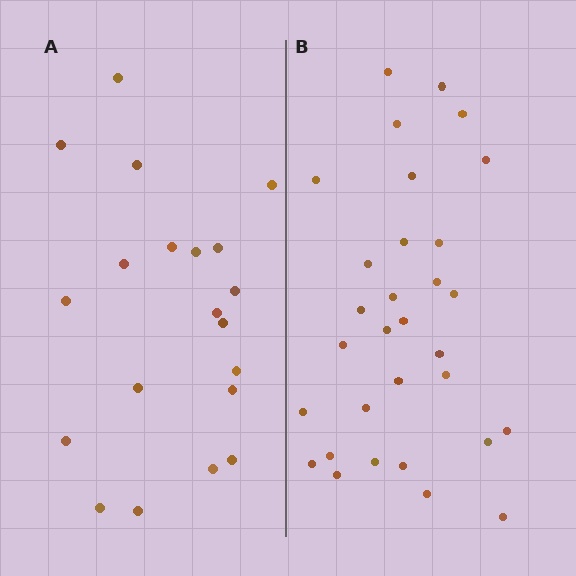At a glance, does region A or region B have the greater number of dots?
Region B (the right region) has more dots.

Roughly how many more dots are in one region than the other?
Region B has roughly 12 or so more dots than region A.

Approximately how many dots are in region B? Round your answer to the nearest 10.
About 30 dots. (The exact count is 31, which rounds to 30.)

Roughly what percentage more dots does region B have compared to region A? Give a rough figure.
About 55% more.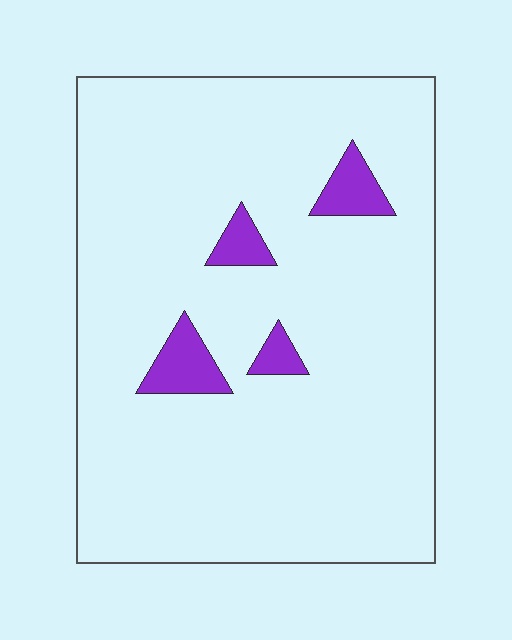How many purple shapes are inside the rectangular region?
4.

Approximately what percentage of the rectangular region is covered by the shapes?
Approximately 5%.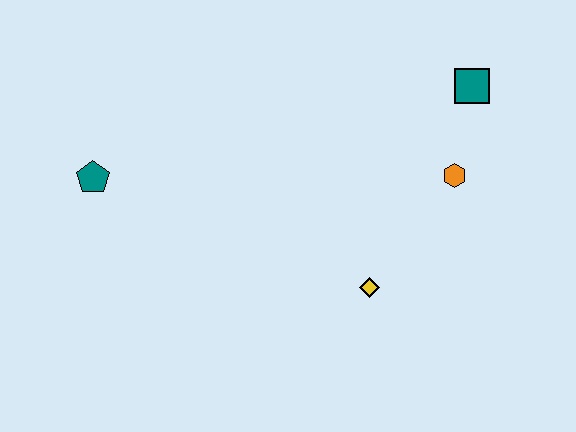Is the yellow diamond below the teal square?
Yes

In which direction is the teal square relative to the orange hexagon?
The teal square is above the orange hexagon.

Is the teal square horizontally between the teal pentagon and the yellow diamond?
No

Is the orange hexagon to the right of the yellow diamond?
Yes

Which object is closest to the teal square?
The orange hexagon is closest to the teal square.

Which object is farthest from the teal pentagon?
The teal square is farthest from the teal pentagon.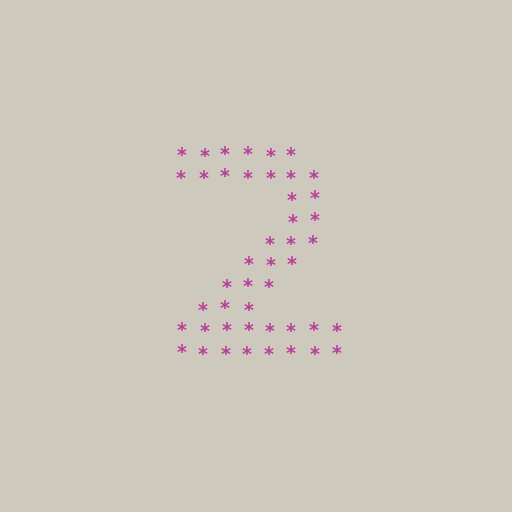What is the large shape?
The large shape is the digit 2.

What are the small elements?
The small elements are asterisks.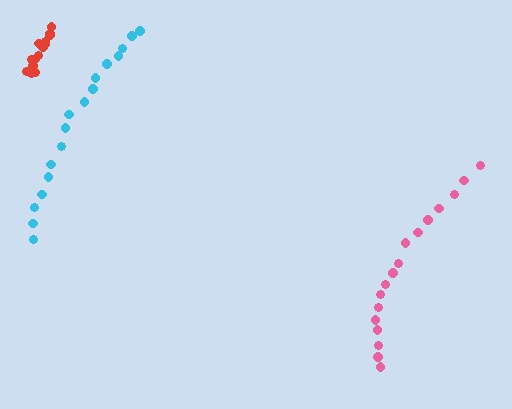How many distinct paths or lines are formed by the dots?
There are 3 distinct paths.